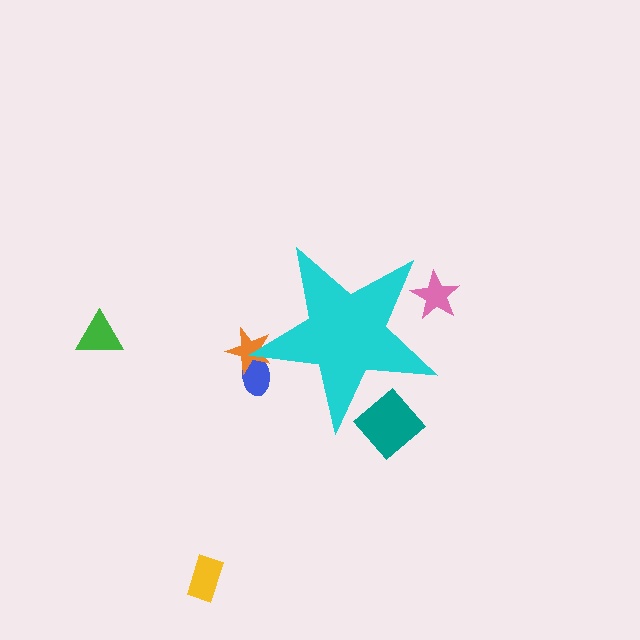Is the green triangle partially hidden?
No, the green triangle is fully visible.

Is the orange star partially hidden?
Yes, the orange star is partially hidden behind the cyan star.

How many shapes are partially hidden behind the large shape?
4 shapes are partially hidden.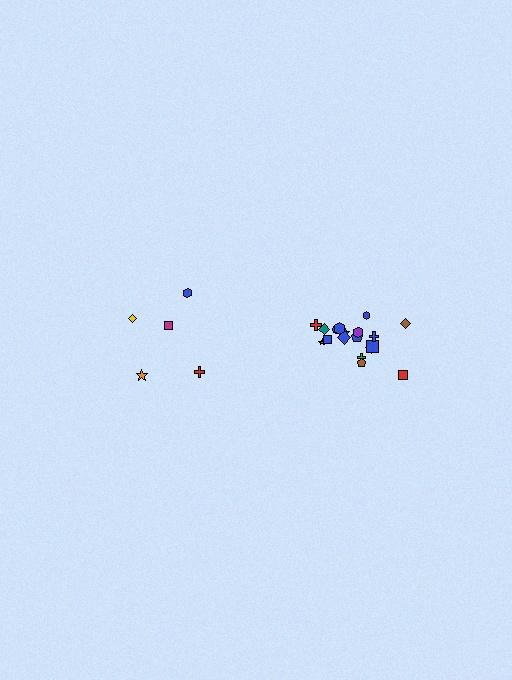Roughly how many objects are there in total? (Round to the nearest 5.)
Roughly 25 objects in total.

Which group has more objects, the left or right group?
The right group.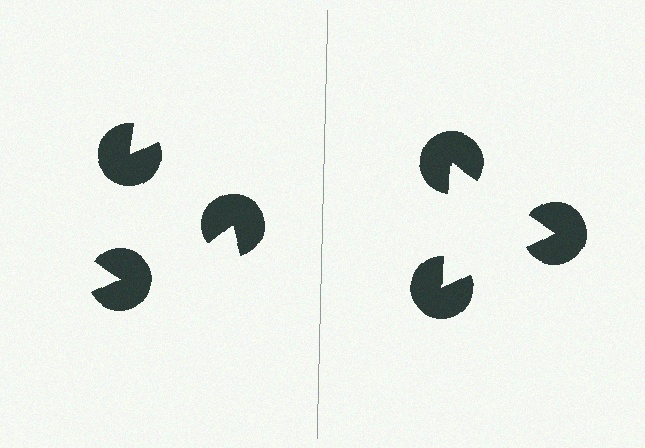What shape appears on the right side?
An illusory triangle.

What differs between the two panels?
The pac-man discs are positioned identically on both sides; only the wedge orientations differ. On the right they align to a triangle; on the left they are misaligned.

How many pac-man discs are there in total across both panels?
6 — 3 on each side.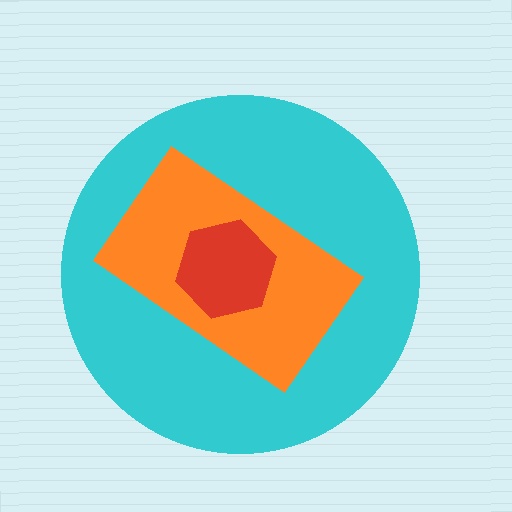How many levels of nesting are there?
3.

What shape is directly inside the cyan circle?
The orange rectangle.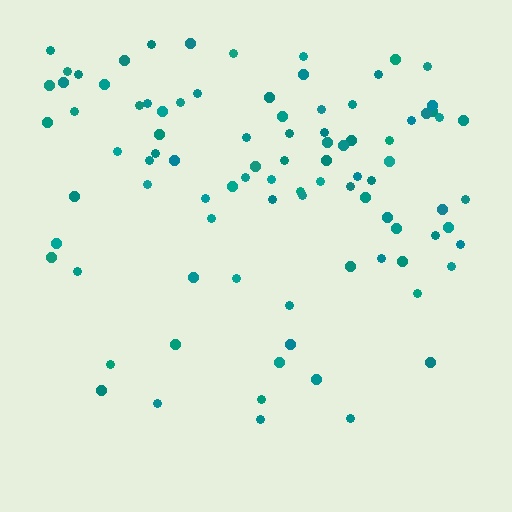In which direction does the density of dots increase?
From bottom to top, with the top side densest.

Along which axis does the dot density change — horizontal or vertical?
Vertical.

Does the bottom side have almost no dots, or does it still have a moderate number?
Still a moderate number, just noticeably fewer than the top.